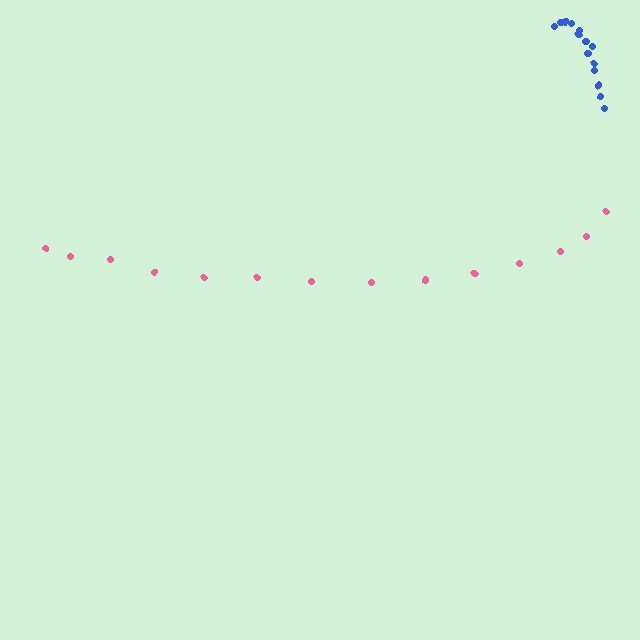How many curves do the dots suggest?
There are 2 distinct paths.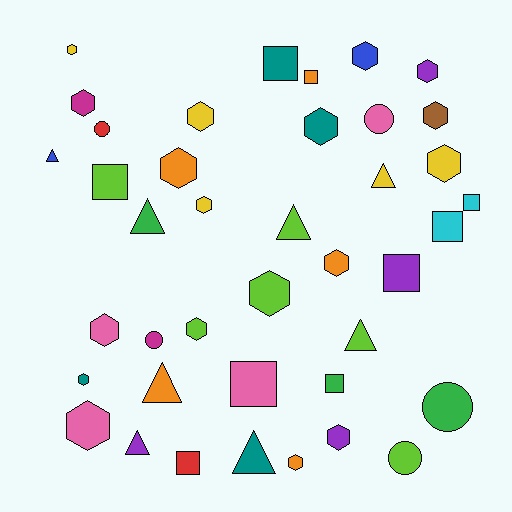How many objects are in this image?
There are 40 objects.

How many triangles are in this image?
There are 8 triangles.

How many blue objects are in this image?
There are 2 blue objects.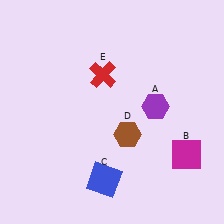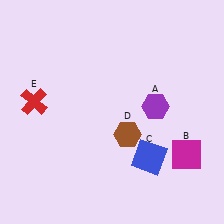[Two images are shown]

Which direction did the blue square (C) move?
The blue square (C) moved right.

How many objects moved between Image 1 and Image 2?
2 objects moved between the two images.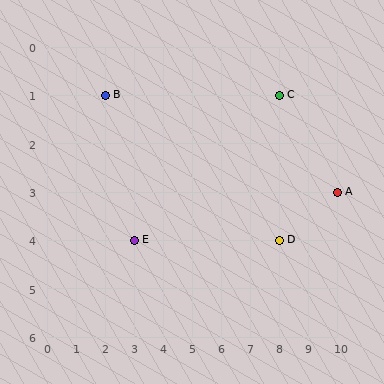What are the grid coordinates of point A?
Point A is at grid coordinates (10, 3).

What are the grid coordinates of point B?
Point B is at grid coordinates (2, 1).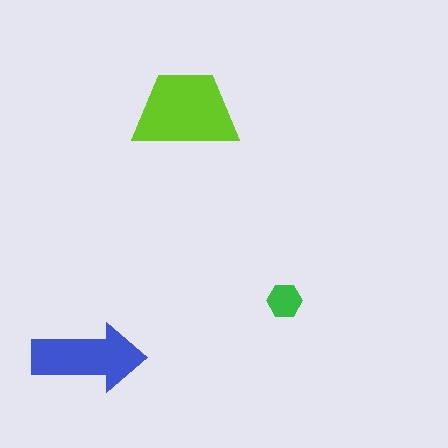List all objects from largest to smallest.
The lime trapezoid, the blue arrow, the green hexagon.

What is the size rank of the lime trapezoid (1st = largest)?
1st.